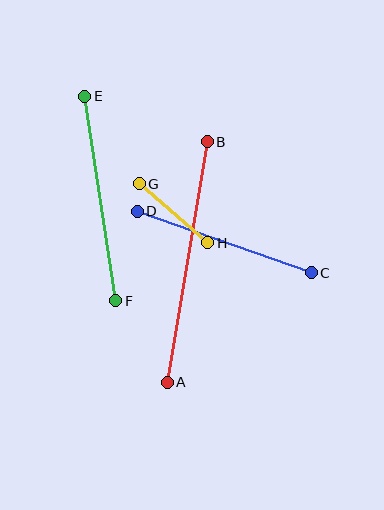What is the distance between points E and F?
The distance is approximately 207 pixels.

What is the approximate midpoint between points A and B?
The midpoint is at approximately (187, 262) pixels.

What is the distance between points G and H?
The distance is approximately 90 pixels.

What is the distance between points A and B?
The distance is approximately 244 pixels.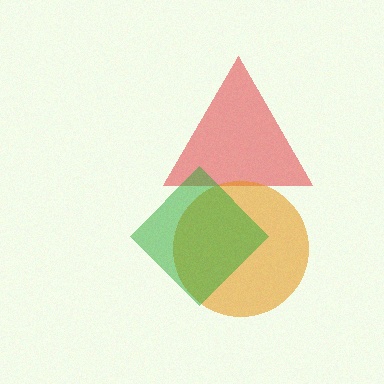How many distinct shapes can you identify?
There are 3 distinct shapes: a red triangle, an orange circle, a green diamond.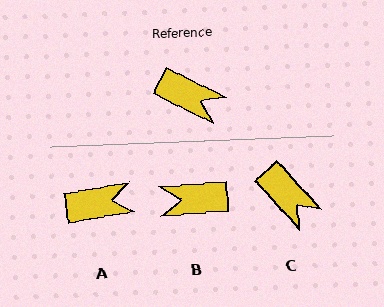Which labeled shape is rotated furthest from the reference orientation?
B, about 149 degrees away.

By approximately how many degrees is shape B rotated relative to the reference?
Approximately 149 degrees clockwise.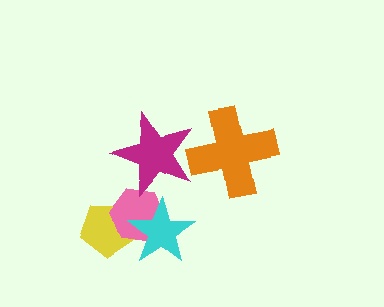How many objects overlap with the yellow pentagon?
2 objects overlap with the yellow pentagon.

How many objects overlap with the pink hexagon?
3 objects overlap with the pink hexagon.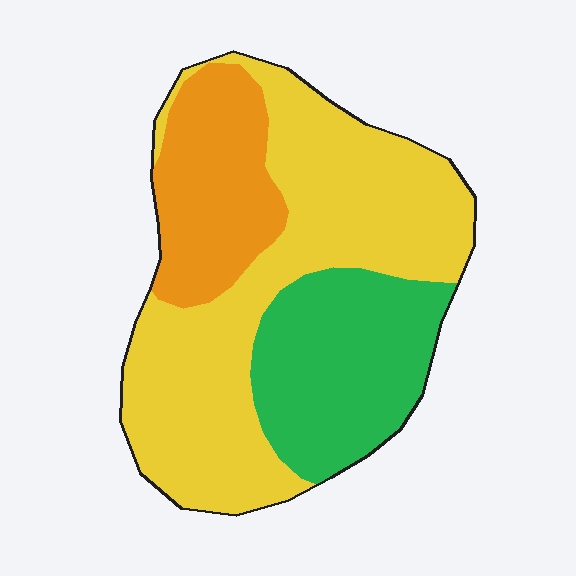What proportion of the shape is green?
Green covers 27% of the shape.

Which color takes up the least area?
Orange, at roughly 20%.